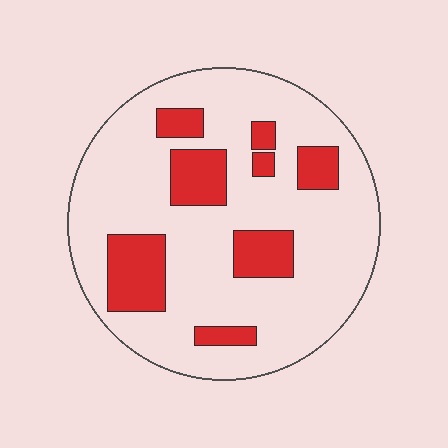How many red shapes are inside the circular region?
8.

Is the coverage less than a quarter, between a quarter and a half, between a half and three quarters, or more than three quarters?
Less than a quarter.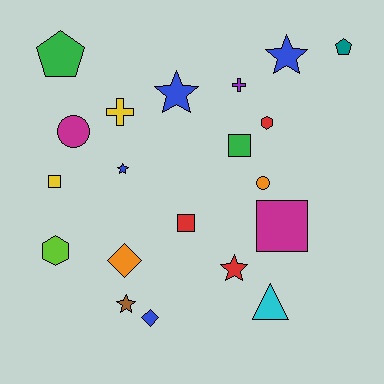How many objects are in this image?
There are 20 objects.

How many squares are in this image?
There are 4 squares.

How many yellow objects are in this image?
There are 2 yellow objects.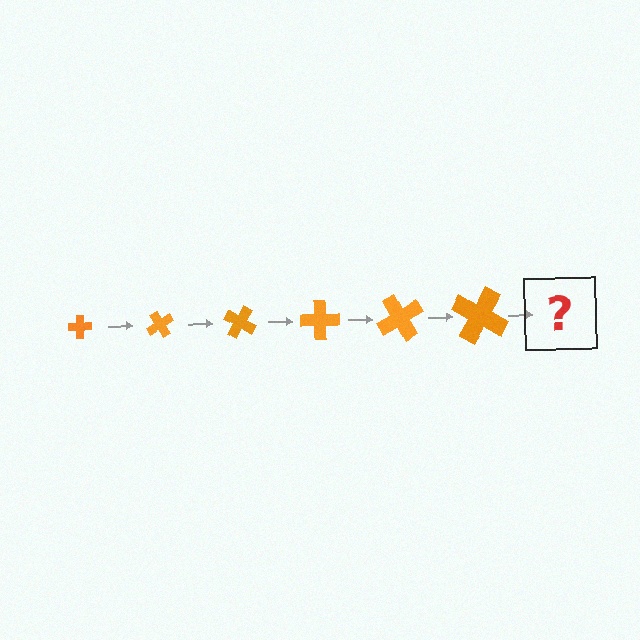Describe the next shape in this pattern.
It should be a cross, larger than the previous one and rotated 360 degrees from the start.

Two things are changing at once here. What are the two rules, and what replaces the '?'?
The two rules are that the cross grows larger each step and it rotates 60 degrees each step. The '?' should be a cross, larger than the previous one and rotated 360 degrees from the start.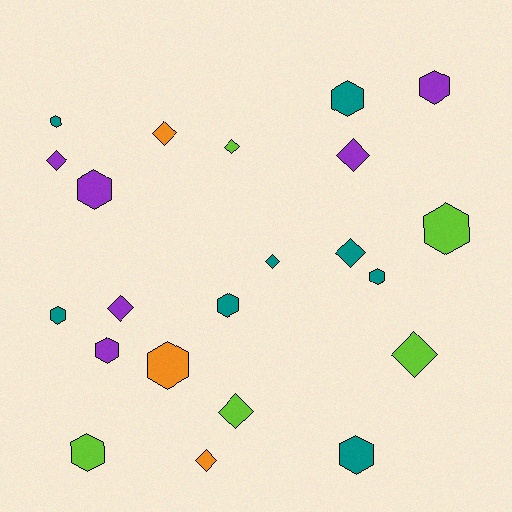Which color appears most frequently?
Teal, with 8 objects.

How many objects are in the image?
There are 22 objects.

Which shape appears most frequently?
Hexagon, with 12 objects.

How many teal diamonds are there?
There are 2 teal diamonds.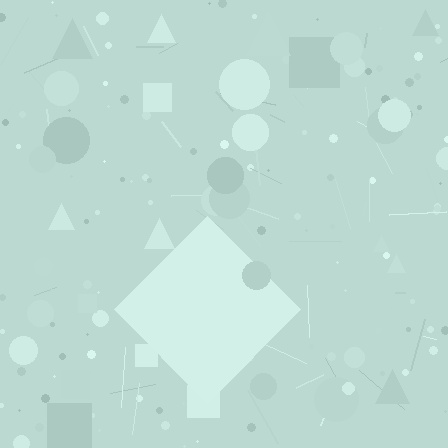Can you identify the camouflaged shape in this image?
The camouflaged shape is a diamond.